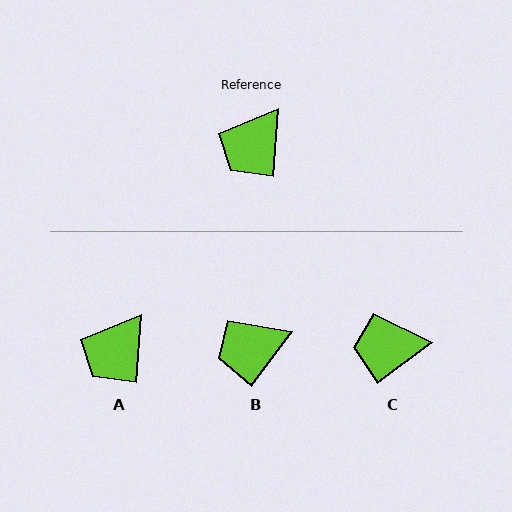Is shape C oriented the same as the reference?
No, it is off by about 48 degrees.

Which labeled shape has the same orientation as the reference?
A.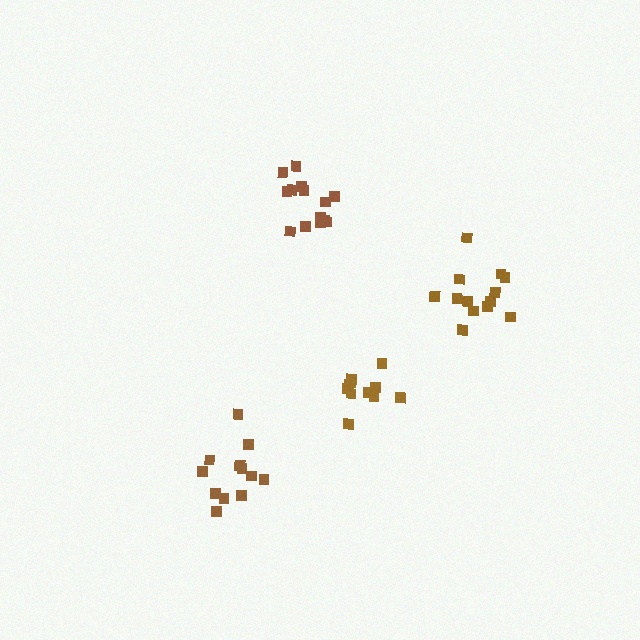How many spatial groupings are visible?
There are 4 spatial groupings.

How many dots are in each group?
Group 1: 11 dots, Group 2: 14 dots, Group 3: 13 dots, Group 4: 13 dots (51 total).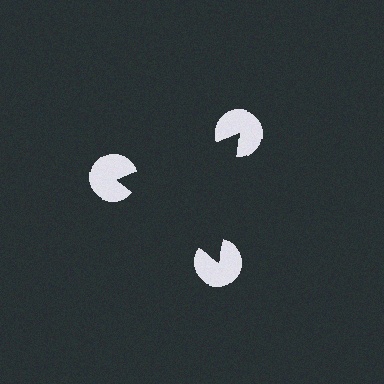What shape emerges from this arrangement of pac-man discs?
An illusory triangle — its edges are inferred from the aligned wedge cuts in the pac-man discs, not physically drawn.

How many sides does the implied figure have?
3 sides.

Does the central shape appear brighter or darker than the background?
It typically appears slightly darker than the background, even though no actual brightness change is drawn.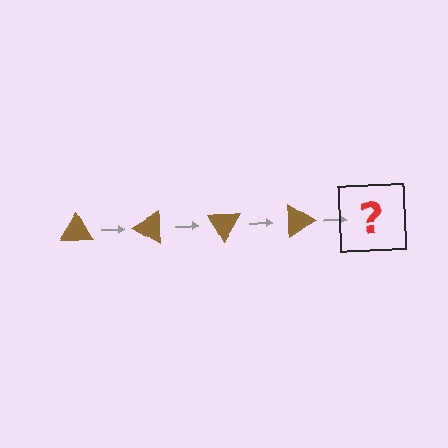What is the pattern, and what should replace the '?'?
The pattern is that the triangle rotates 30 degrees each step. The '?' should be a brown triangle rotated 120 degrees.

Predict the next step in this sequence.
The next step is a brown triangle rotated 120 degrees.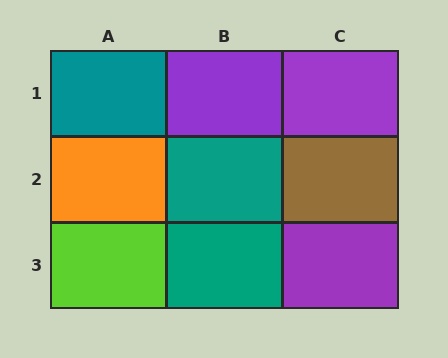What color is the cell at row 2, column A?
Orange.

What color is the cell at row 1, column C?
Purple.